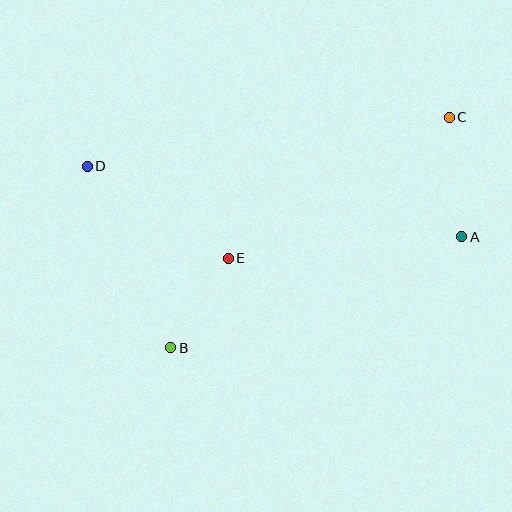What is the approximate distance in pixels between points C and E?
The distance between C and E is approximately 262 pixels.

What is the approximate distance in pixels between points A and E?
The distance between A and E is approximately 235 pixels.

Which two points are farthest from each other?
Points A and D are farthest from each other.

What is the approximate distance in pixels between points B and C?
The distance between B and C is approximately 361 pixels.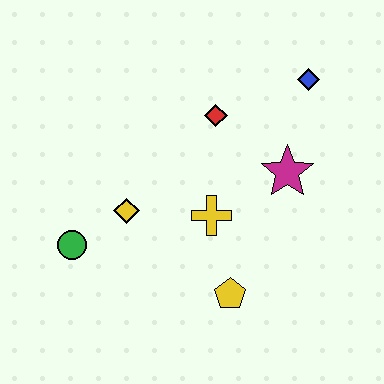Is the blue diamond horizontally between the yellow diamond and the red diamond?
No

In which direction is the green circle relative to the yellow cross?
The green circle is to the left of the yellow cross.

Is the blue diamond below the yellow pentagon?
No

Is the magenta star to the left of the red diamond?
No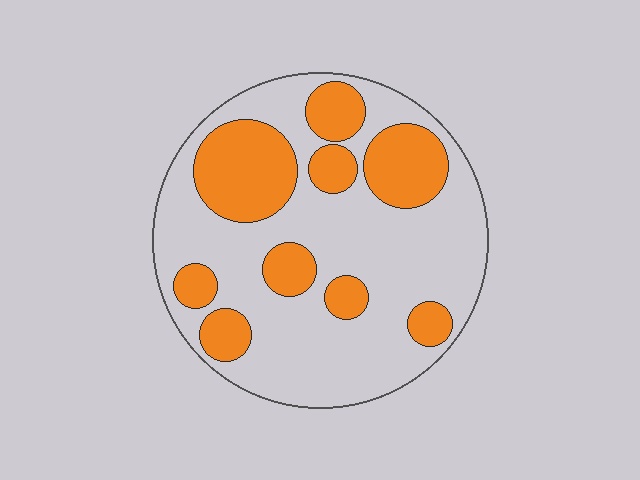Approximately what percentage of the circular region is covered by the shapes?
Approximately 30%.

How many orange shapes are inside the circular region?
9.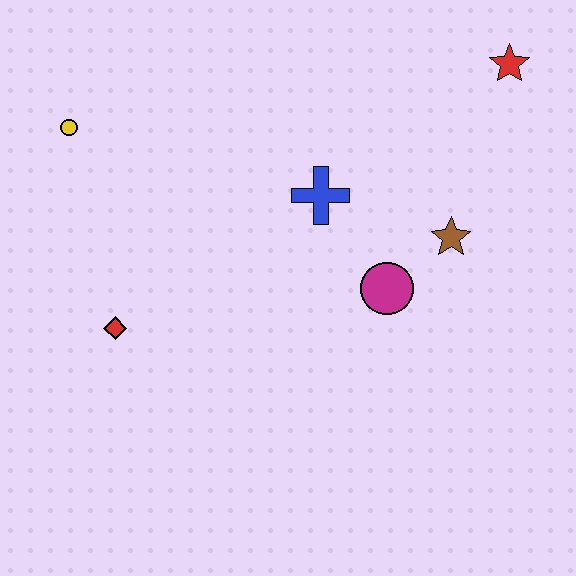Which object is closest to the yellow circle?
The red diamond is closest to the yellow circle.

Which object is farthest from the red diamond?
The red star is farthest from the red diamond.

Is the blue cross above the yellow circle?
No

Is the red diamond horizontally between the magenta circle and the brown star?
No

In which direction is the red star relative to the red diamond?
The red star is to the right of the red diamond.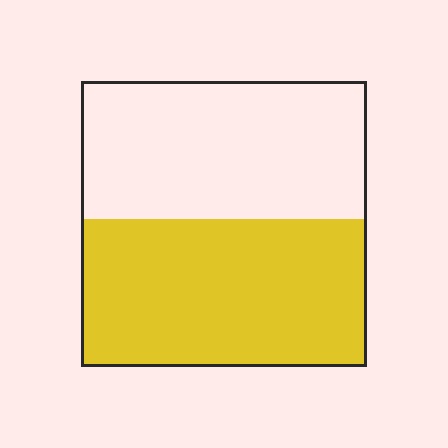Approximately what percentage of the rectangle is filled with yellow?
Approximately 50%.